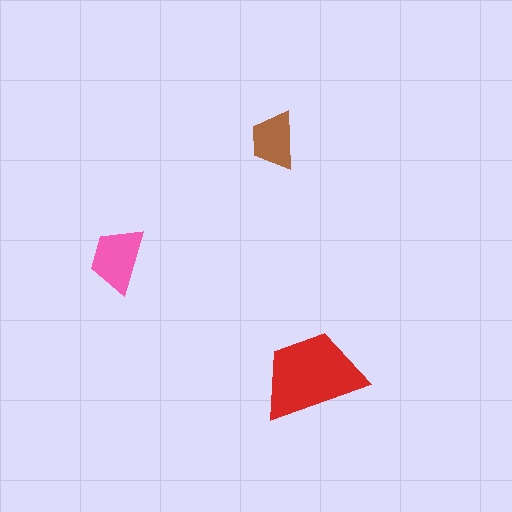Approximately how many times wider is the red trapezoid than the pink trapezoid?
About 1.5 times wider.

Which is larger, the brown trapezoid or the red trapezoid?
The red one.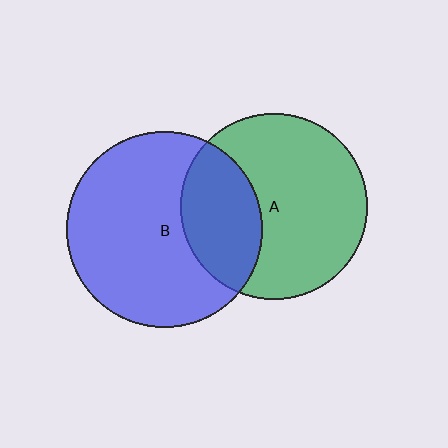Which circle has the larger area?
Circle B (blue).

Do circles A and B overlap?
Yes.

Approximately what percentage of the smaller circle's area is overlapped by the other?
Approximately 30%.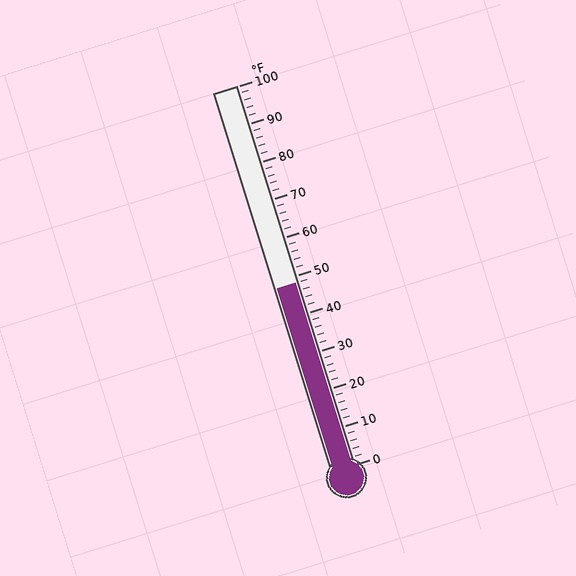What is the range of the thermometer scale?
The thermometer scale ranges from 0°F to 100°F.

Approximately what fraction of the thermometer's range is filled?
The thermometer is filled to approximately 50% of its range.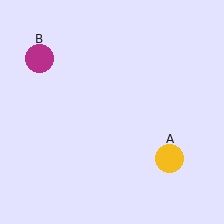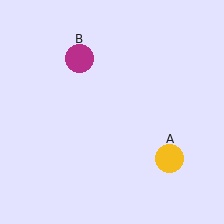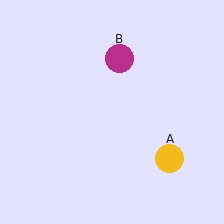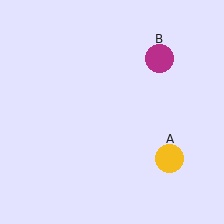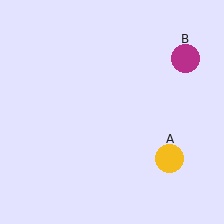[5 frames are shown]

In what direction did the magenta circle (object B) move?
The magenta circle (object B) moved right.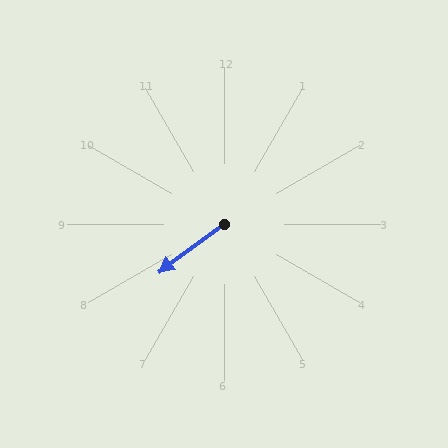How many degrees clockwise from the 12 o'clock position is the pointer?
Approximately 234 degrees.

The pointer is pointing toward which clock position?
Roughly 8 o'clock.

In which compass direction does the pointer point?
Southwest.